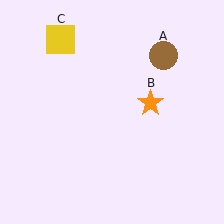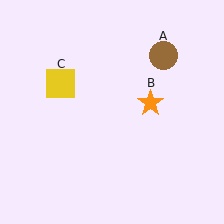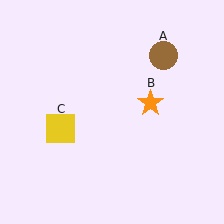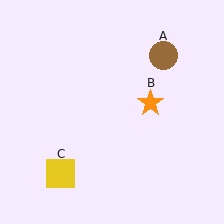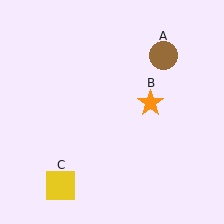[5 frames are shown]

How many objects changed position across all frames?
1 object changed position: yellow square (object C).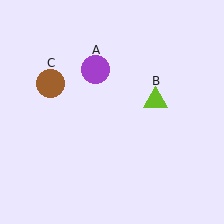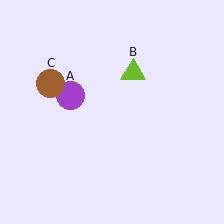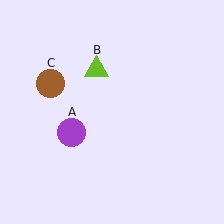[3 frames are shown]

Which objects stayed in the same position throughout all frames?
Brown circle (object C) remained stationary.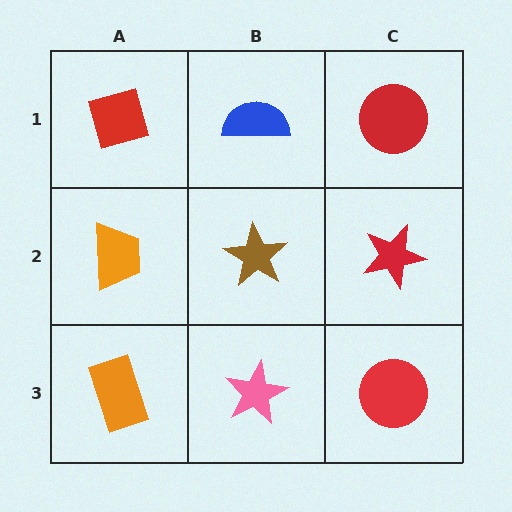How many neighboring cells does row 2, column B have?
4.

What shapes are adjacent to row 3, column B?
A brown star (row 2, column B), an orange rectangle (row 3, column A), a red circle (row 3, column C).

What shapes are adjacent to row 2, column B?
A blue semicircle (row 1, column B), a pink star (row 3, column B), an orange trapezoid (row 2, column A), a red star (row 2, column C).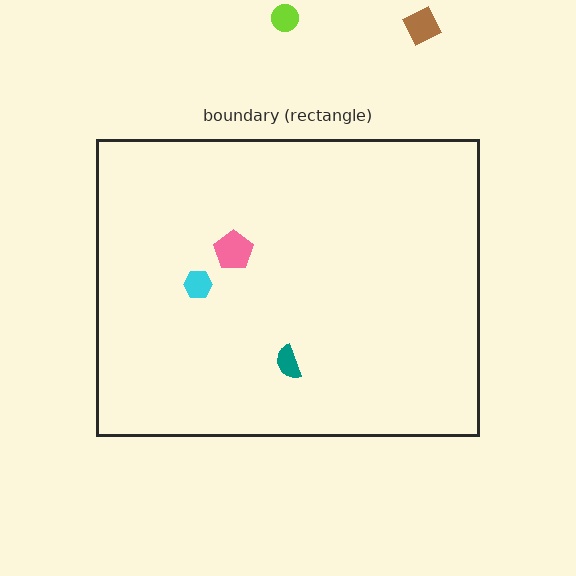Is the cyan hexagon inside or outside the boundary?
Inside.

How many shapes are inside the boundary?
3 inside, 2 outside.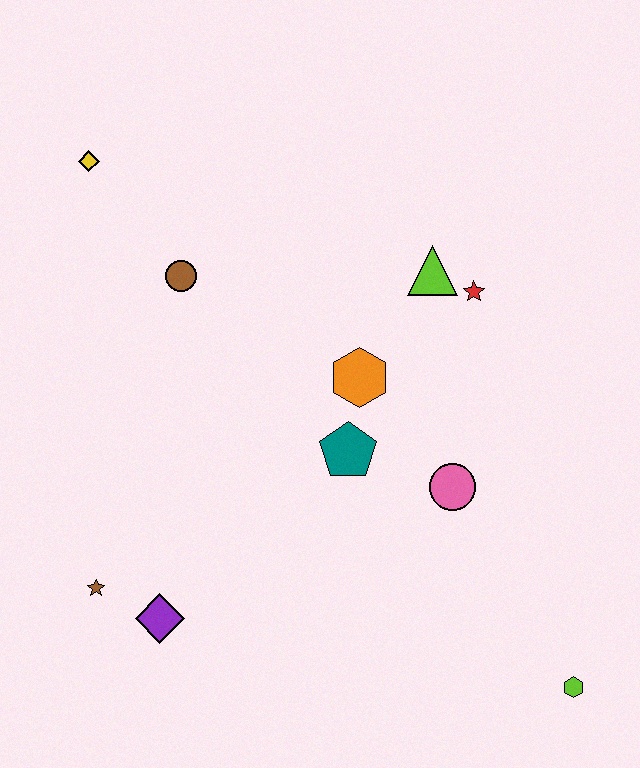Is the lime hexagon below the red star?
Yes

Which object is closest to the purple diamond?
The brown star is closest to the purple diamond.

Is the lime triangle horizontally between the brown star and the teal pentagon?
No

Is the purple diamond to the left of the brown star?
No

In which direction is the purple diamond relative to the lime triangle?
The purple diamond is below the lime triangle.